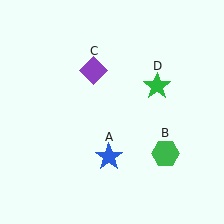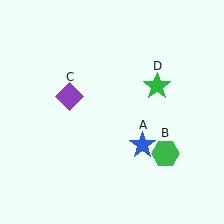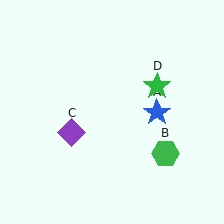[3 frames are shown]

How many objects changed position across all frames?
2 objects changed position: blue star (object A), purple diamond (object C).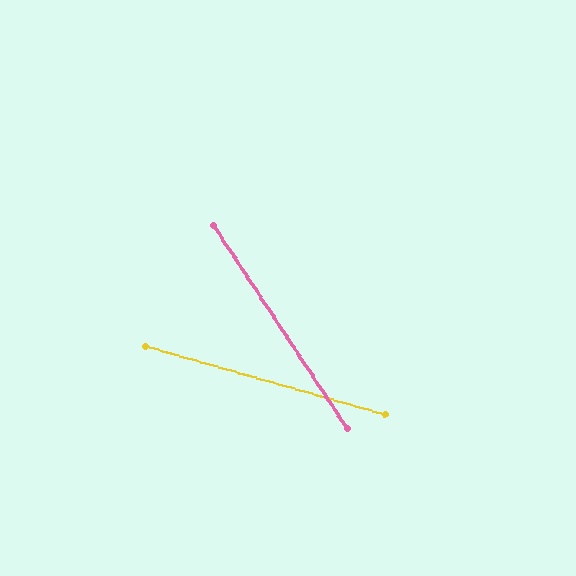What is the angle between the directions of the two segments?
Approximately 41 degrees.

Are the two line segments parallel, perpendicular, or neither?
Neither parallel nor perpendicular — they differ by about 41°.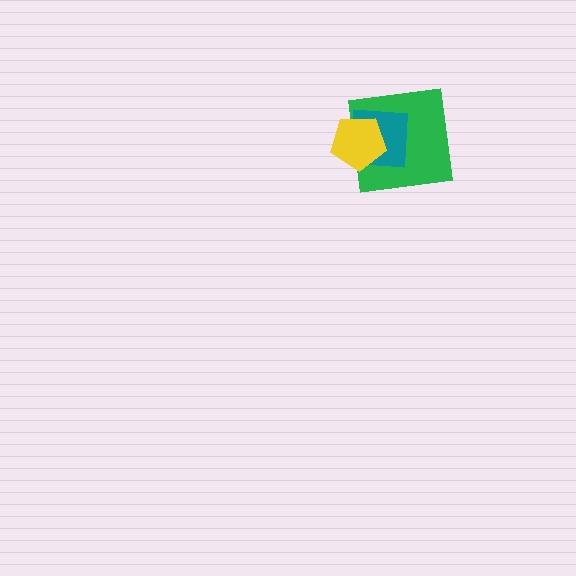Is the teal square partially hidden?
Yes, it is partially covered by another shape.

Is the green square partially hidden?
Yes, it is partially covered by another shape.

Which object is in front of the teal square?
The yellow pentagon is in front of the teal square.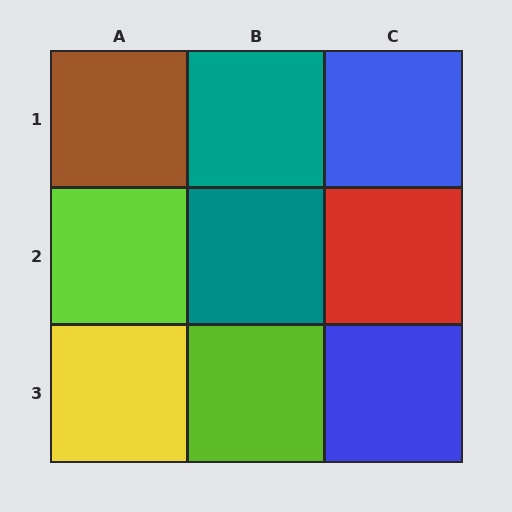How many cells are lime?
2 cells are lime.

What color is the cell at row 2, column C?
Red.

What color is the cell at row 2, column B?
Teal.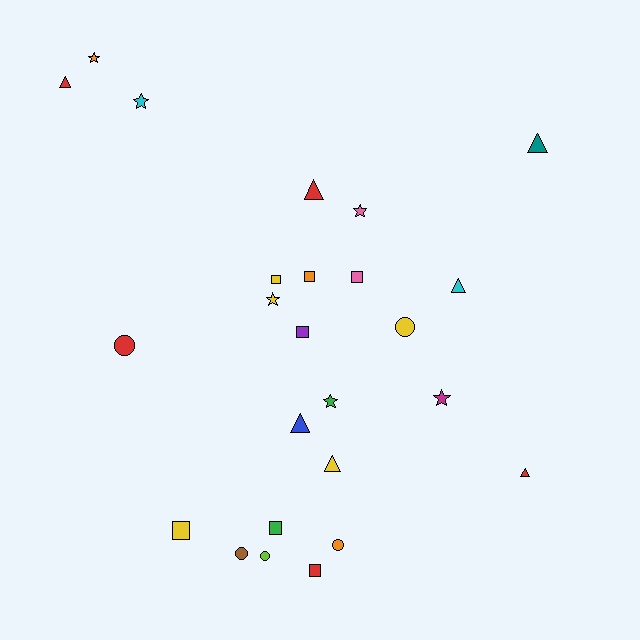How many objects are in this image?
There are 25 objects.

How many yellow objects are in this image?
There are 5 yellow objects.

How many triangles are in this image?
There are 7 triangles.